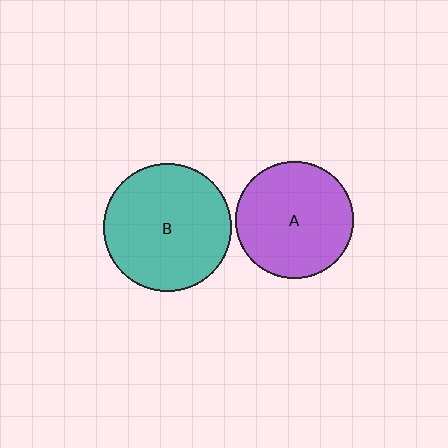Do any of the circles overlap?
No, none of the circles overlap.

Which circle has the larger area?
Circle B (teal).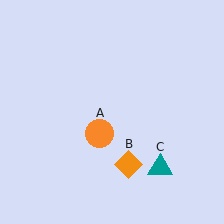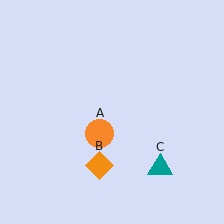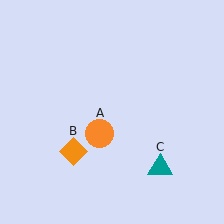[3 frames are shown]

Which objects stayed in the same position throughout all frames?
Orange circle (object A) and teal triangle (object C) remained stationary.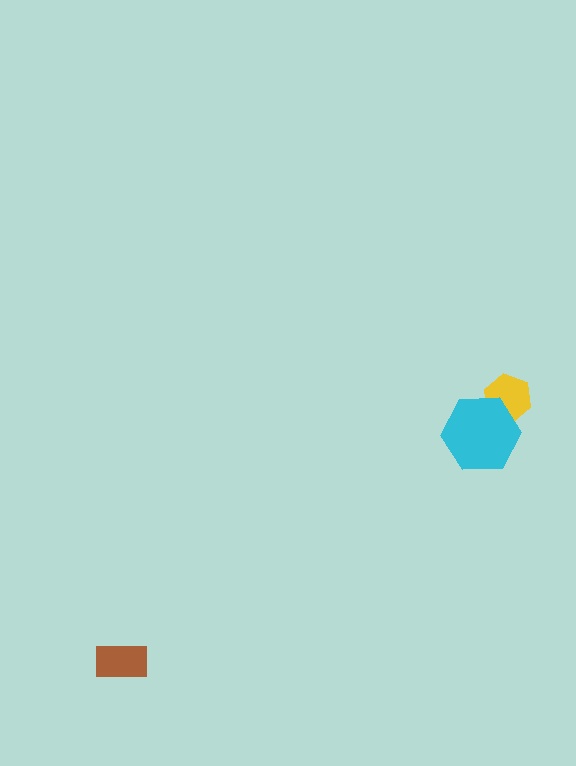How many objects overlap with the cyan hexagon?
1 object overlaps with the cyan hexagon.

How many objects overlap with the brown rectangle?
0 objects overlap with the brown rectangle.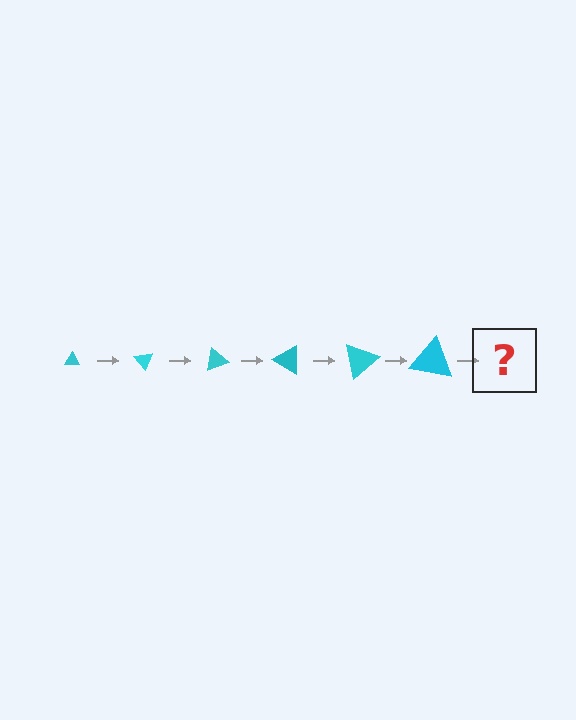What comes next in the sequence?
The next element should be a triangle, larger than the previous one and rotated 300 degrees from the start.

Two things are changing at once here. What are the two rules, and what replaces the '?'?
The two rules are that the triangle grows larger each step and it rotates 50 degrees each step. The '?' should be a triangle, larger than the previous one and rotated 300 degrees from the start.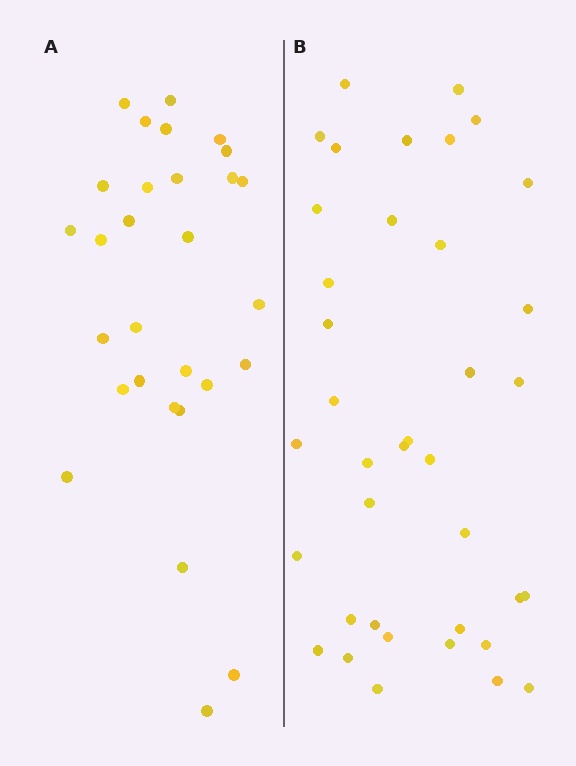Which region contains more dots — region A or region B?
Region B (the right region) has more dots.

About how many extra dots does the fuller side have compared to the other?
Region B has roughly 8 or so more dots than region A.